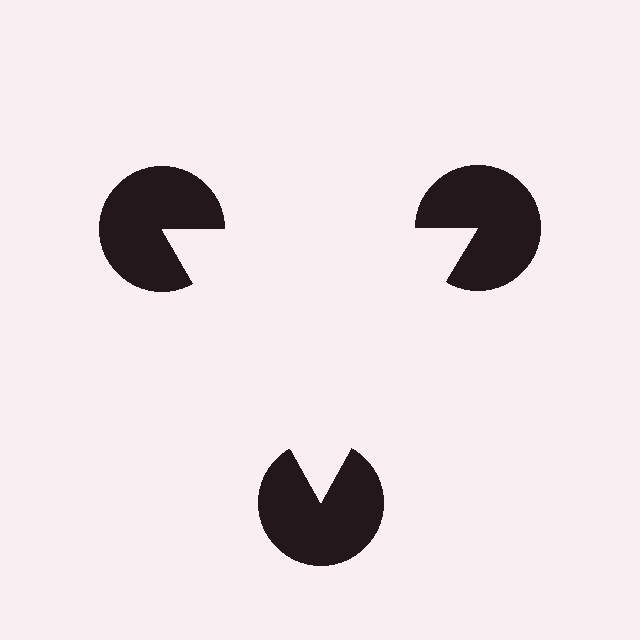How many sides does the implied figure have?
3 sides.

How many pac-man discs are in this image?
There are 3 — one at each vertex of the illusory triangle.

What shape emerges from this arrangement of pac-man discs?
An illusory triangle — its edges are inferred from the aligned wedge cuts in the pac-man discs, not physically drawn.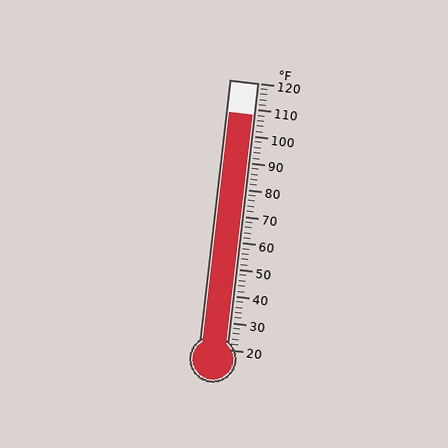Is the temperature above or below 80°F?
The temperature is above 80°F.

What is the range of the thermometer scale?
The thermometer scale ranges from 20°F to 120°F.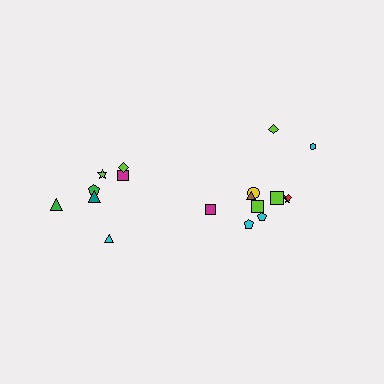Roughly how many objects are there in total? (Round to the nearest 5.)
Roughly 20 objects in total.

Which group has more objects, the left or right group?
The right group.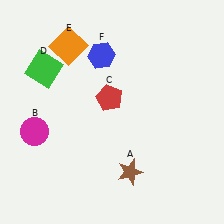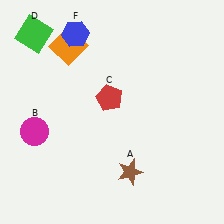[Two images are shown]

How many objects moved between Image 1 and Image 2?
2 objects moved between the two images.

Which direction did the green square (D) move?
The green square (D) moved up.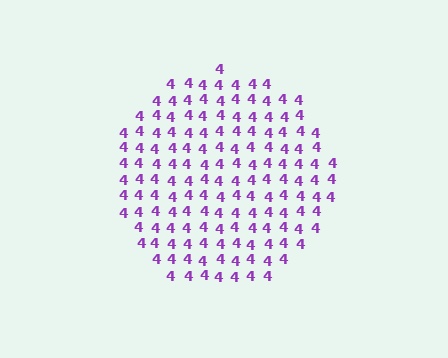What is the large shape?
The large shape is a circle.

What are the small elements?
The small elements are digit 4's.